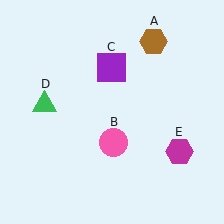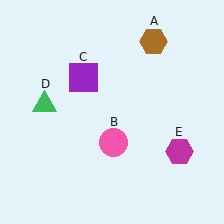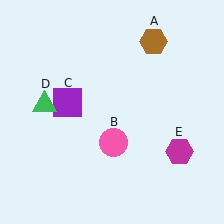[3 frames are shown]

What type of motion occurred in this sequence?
The purple square (object C) rotated counterclockwise around the center of the scene.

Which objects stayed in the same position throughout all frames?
Brown hexagon (object A) and pink circle (object B) and green triangle (object D) and magenta hexagon (object E) remained stationary.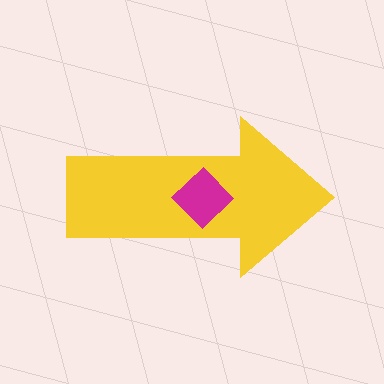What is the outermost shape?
The yellow arrow.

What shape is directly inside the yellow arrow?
The magenta diamond.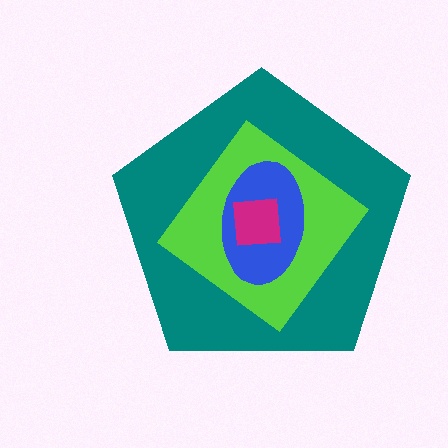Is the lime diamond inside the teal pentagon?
Yes.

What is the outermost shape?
The teal pentagon.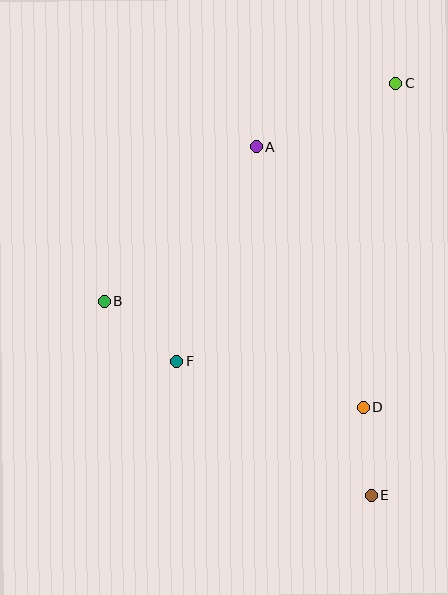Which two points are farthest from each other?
Points C and E are farthest from each other.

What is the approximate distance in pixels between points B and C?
The distance between B and C is approximately 364 pixels.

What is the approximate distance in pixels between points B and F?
The distance between B and F is approximately 94 pixels.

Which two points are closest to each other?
Points D and E are closest to each other.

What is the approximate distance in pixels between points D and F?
The distance between D and F is approximately 193 pixels.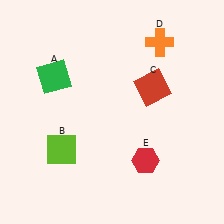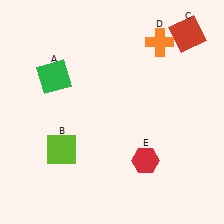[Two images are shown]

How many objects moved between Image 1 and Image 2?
1 object moved between the two images.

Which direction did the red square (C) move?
The red square (C) moved up.